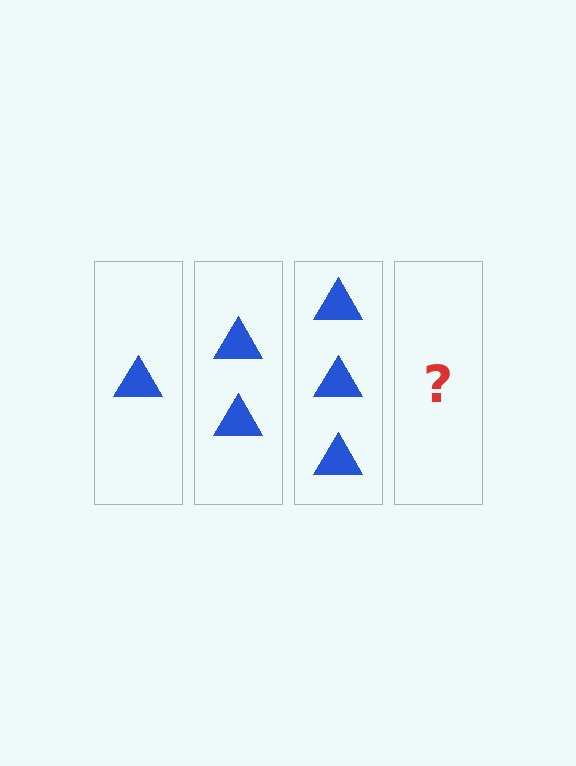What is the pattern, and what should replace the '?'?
The pattern is that each step adds one more triangle. The '?' should be 4 triangles.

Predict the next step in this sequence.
The next step is 4 triangles.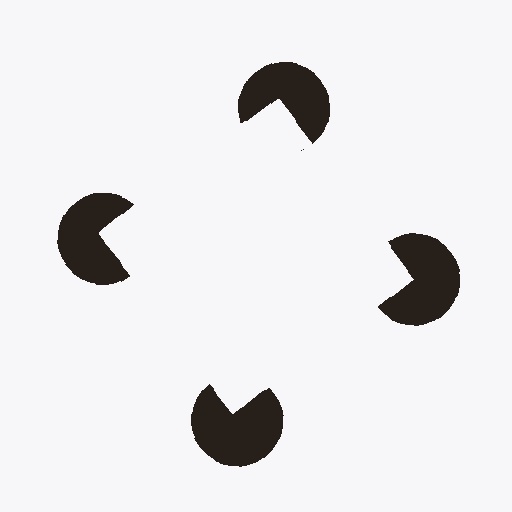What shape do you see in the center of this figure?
An illusory square — its edges are inferred from the aligned wedge cuts in the pac-man discs, not physically drawn.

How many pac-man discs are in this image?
There are 4 — one at each vertex of the illusory square.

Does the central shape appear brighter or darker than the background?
It typically appears slightly brighter than the background, even though no actual brightness change is drawn.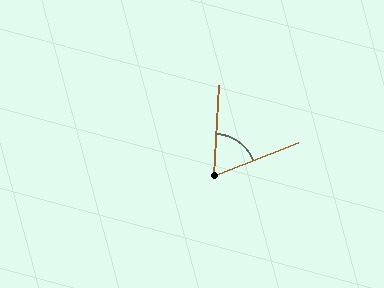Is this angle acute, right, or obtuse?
It is acute.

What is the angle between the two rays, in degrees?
Approximately 65 degrees.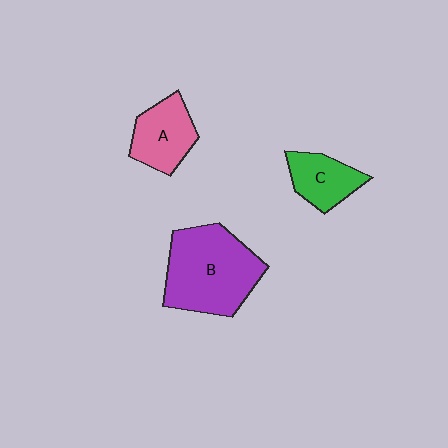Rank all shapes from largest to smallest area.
From largest to smallest: B (purple), A (pink), C (green).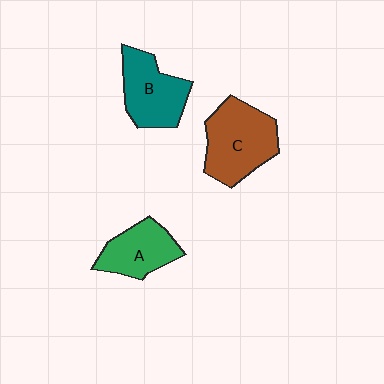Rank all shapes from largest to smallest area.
From largest to smallest: C (brown), B (teal), A (green).